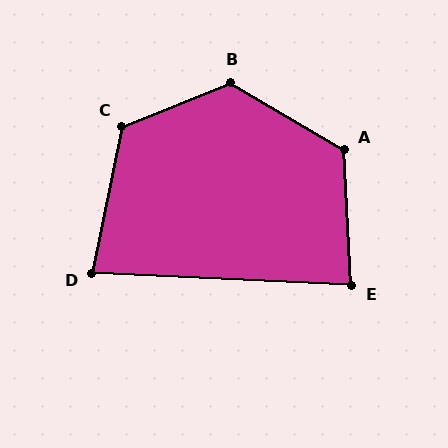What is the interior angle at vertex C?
Approximately 123 degrees (obtuse).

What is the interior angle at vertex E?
Approximately 85 degrees (acute).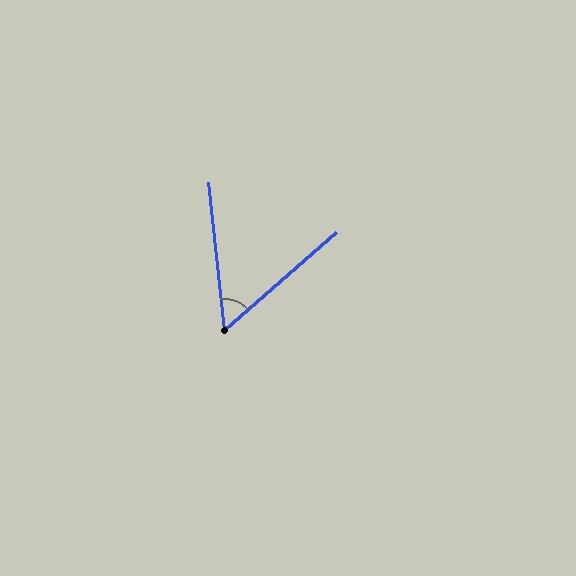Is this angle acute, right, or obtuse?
It is acute.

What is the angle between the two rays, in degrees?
Approximately 55 degrees.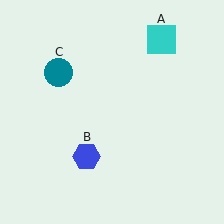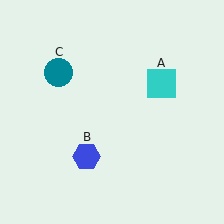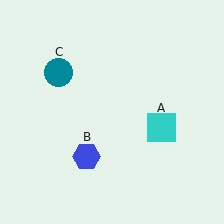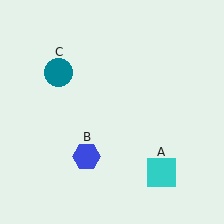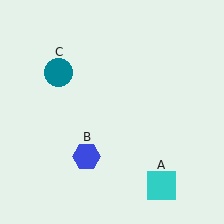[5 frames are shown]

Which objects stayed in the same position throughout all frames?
Blue hexagon (object B) and teal circle (object C) remained stationary.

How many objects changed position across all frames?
1 object changed position: cyan square (object A).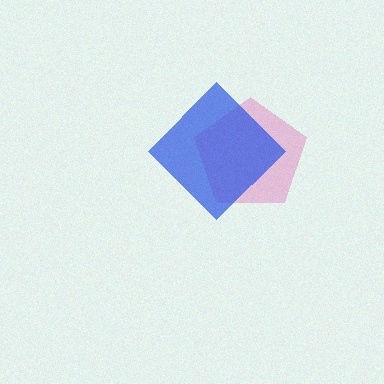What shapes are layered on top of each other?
The layered shapes are: a pink pentagon, a blue diamond.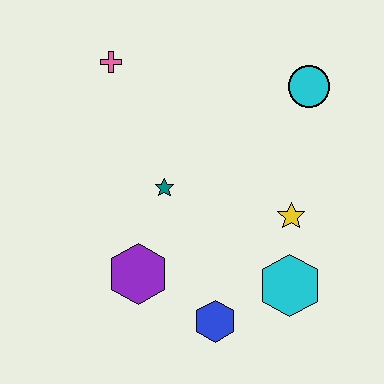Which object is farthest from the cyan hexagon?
The pink cross is farthest from the cyan hexagon.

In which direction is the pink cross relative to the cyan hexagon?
The pink cross is above the cyan hexagon.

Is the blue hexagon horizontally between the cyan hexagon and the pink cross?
Yes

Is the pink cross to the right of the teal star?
No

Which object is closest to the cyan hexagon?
The yellow star is closest to the cyan hexagon.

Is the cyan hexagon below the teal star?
Yes